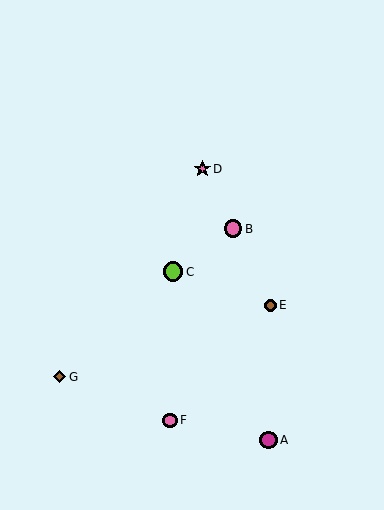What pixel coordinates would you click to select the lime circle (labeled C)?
Click at (173, 272) to select the lime circle C.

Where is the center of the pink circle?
The center of the pink circle is at (170, 420).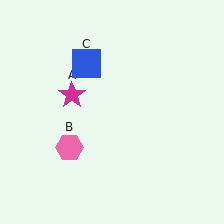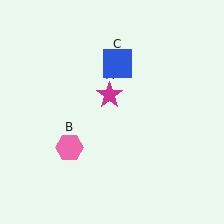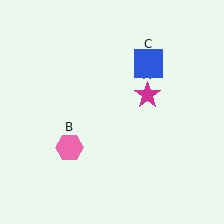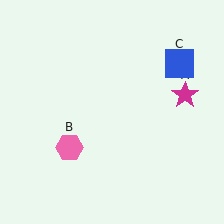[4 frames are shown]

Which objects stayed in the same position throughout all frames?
Pink hexagon (object B) remained stationary.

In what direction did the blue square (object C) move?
The blue square (object C) moved right.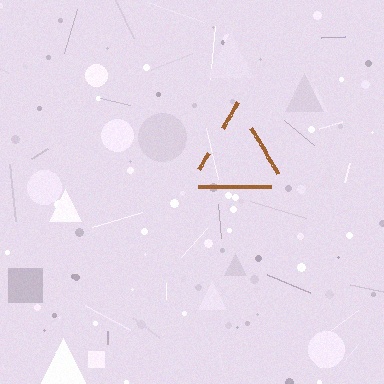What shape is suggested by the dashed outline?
The dashed outline suggests a triangle.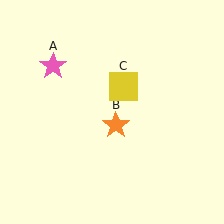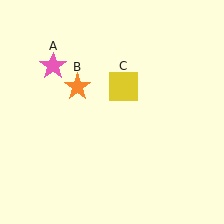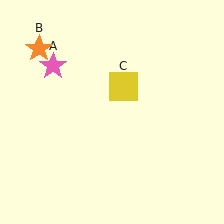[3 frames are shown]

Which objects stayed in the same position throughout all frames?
Pink star (object A) and yellow square (object C) remained stationary.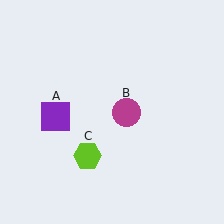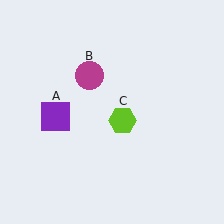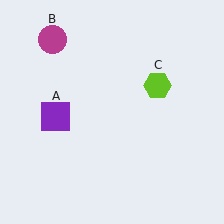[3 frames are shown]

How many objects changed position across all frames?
2 objects changed position: magenta circle (object B), lime hexagon (object C).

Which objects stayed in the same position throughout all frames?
Purple square (object A) remained stationary.